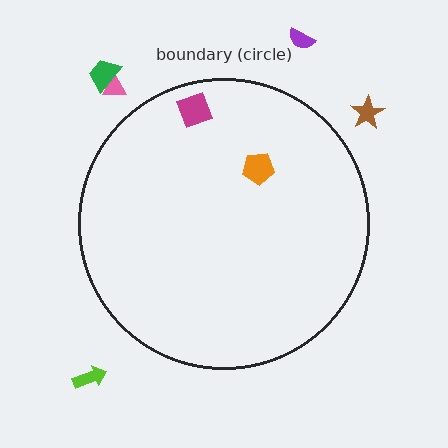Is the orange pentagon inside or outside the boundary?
Inside.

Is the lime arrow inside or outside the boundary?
Outside.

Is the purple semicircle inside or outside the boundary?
Outside.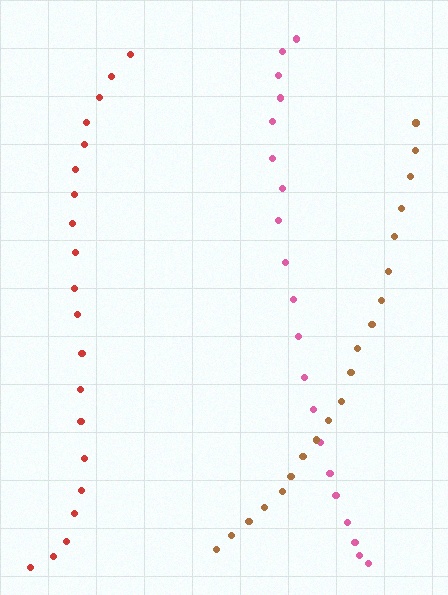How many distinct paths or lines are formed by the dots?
There are 3 distinct paths.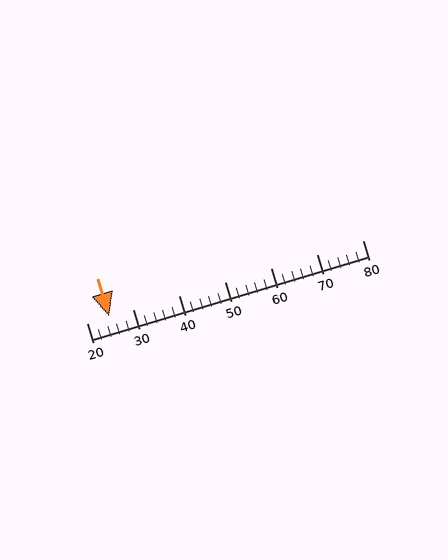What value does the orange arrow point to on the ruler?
The orange arrow points to approximately 25.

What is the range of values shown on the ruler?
The ruler shows values from 20 to 80.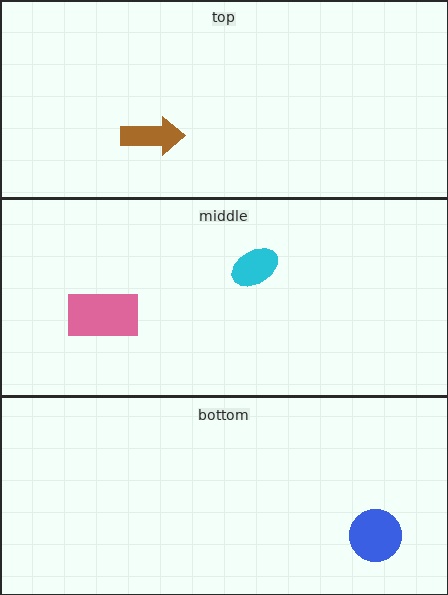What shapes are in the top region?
The brown arrow.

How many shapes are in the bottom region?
1.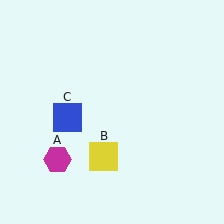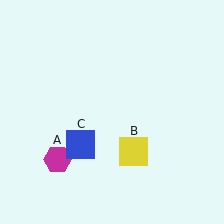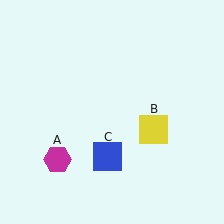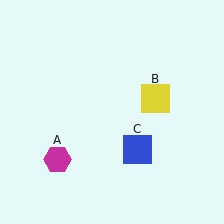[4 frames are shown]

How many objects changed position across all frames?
2 objects changed position: yellow square (object B), blue square (object C).